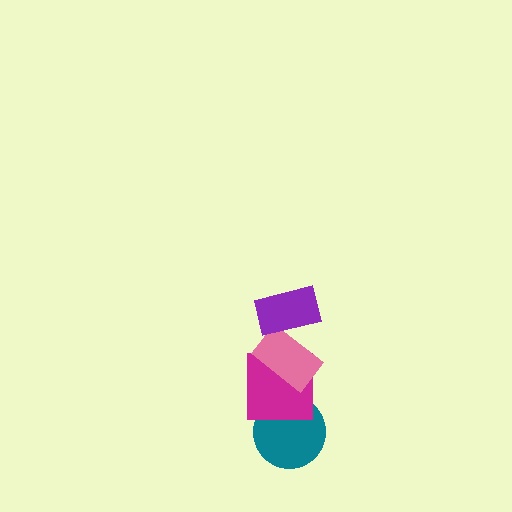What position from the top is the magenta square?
The magenta square is 3rd from the top.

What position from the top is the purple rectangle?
The purple rectangle is 1st from the top.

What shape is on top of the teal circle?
The magenta square is on top of the teal circle.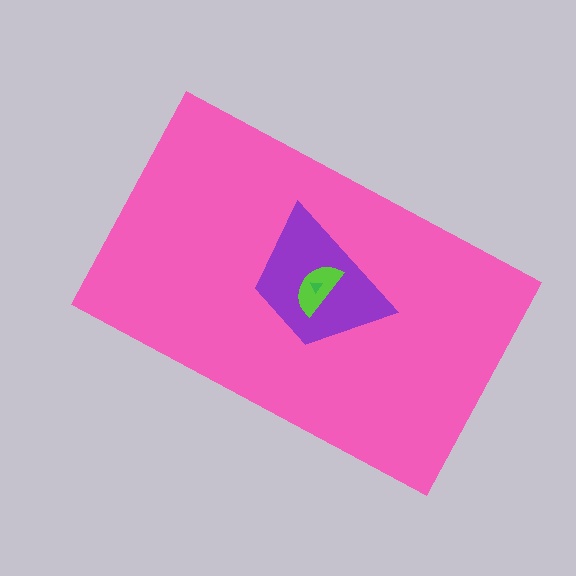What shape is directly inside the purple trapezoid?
The lime semicircle.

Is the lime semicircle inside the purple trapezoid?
Yes.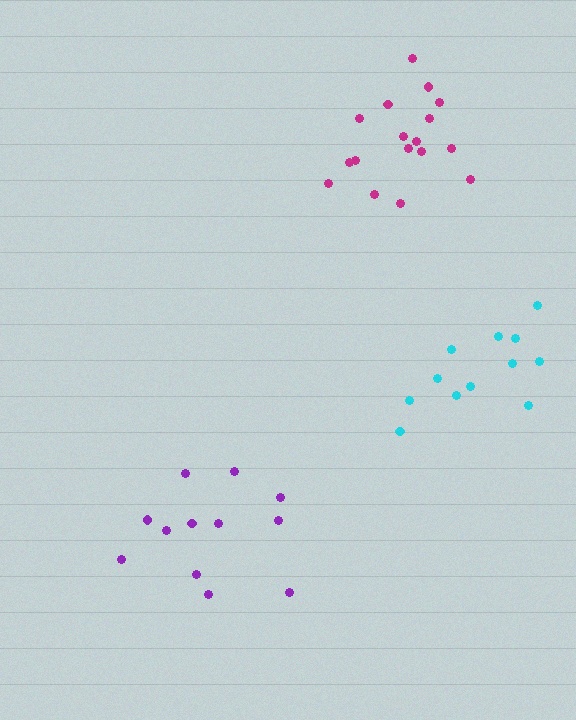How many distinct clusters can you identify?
There are 3 distinct clusters.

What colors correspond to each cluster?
The clusters are colored: magenta, cyan, purple.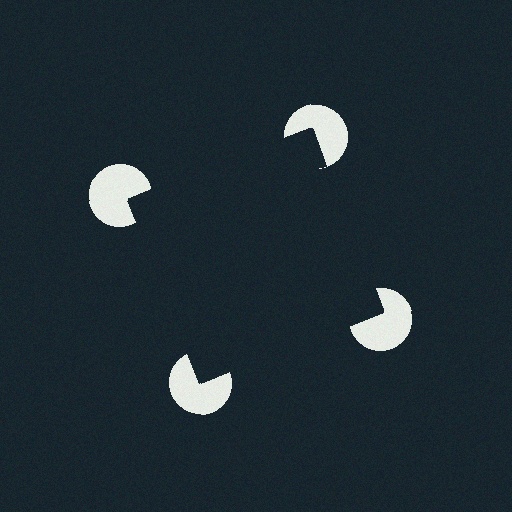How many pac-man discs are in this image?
There are 4 — one at each vertex of the illusory square.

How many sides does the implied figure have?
4 sides.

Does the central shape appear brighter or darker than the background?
It typically appears slightly darker than the background, even though no actual brightness change is drawn.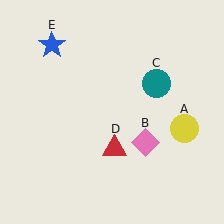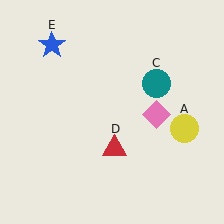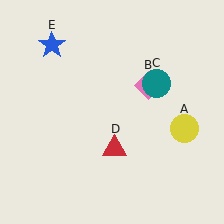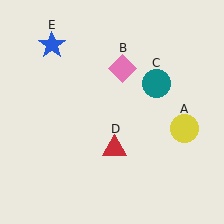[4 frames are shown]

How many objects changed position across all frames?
1 object changed position: pink diamond (object B).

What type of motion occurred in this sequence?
The pink diamond (object B) rotated counterclockwise around the center of the scene.